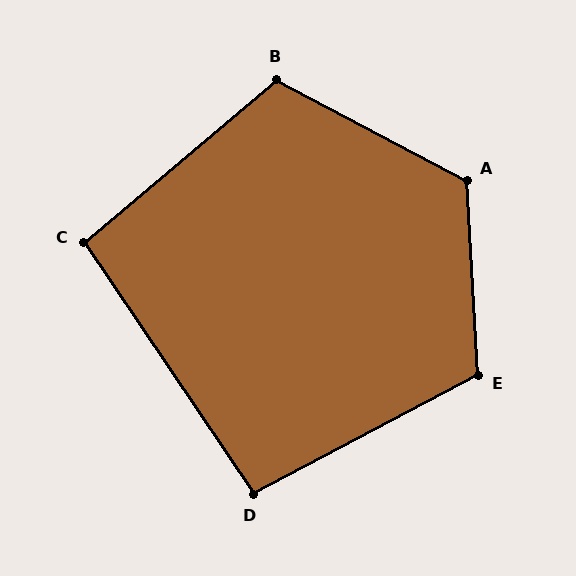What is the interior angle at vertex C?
Approximately 96 degrees (obtuse).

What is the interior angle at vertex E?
Approximately 115 degrees (obtuse).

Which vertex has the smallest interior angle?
D, at approximately 96 degrees.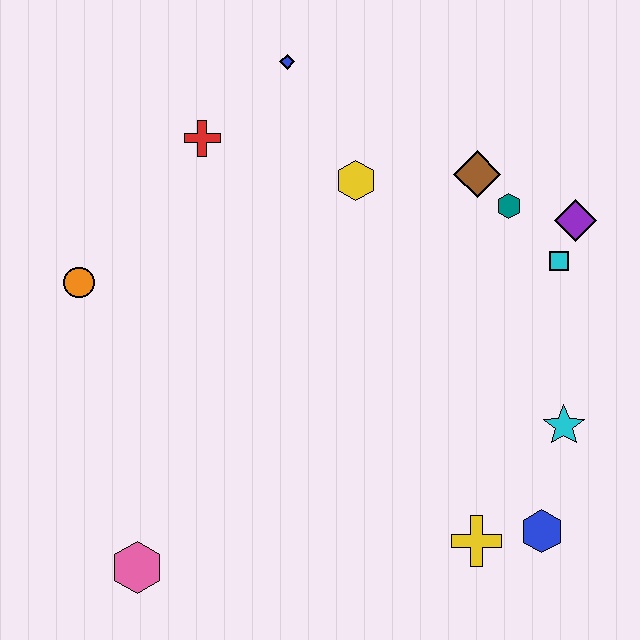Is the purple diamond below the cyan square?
No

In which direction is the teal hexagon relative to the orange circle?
The teal hexagon is to the right of the orange circle.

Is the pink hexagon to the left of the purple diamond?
Yes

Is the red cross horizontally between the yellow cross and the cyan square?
No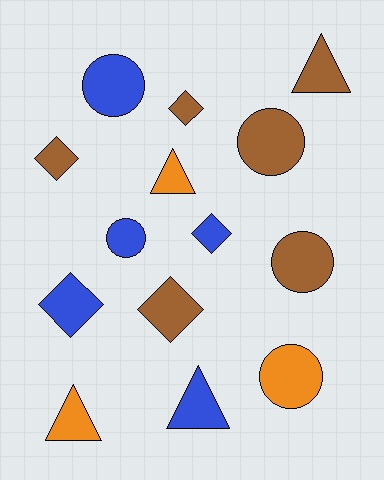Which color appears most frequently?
Brown, with 6 objects.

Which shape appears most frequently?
Circle, with 5 objects.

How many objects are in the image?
There are 14 objects.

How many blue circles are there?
There are 2 blue circles.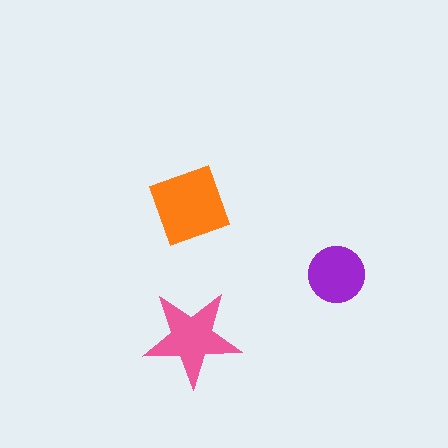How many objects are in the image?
There are 3 objects in the image.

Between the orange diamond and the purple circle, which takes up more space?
The orange diamond.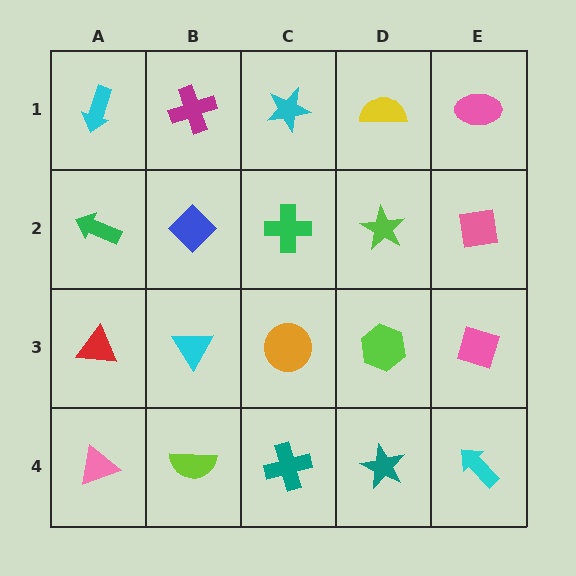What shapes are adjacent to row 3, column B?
A blue diamond (row 2, column B), a lime semicircle (row 4, column B), a red triangle (row 3, column A), an orange circle (row 3, column C).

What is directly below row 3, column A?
A pink triangle.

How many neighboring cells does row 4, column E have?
2.